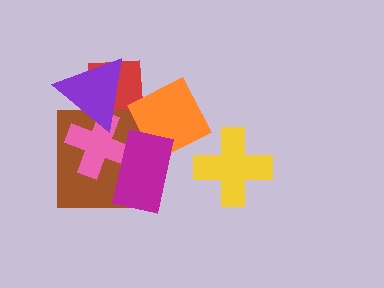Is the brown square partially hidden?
Yes, it is partially covered by another shape.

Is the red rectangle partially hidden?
Yes, it is partially covered by another shape.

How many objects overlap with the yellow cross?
0 objects overlap with the yellow cross.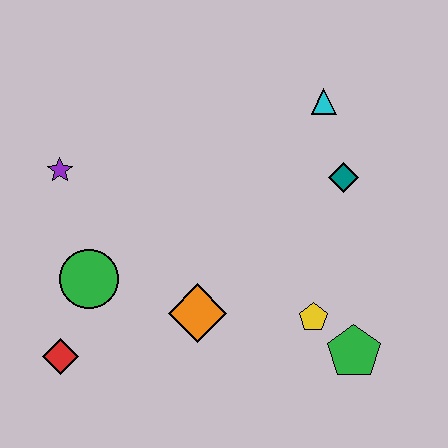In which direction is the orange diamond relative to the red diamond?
The orange diamond is to the right of the red diamond.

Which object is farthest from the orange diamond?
The cyan triangle is farthest from the orange diamond.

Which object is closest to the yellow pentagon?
The green pentagon is closest to the yellow pentagon.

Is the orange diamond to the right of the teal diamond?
No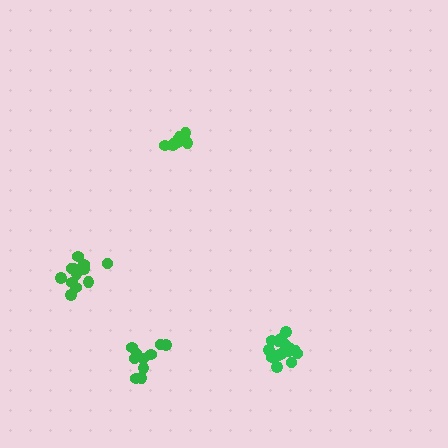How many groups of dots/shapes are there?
There are 4 groups.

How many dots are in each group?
Group 1: 10 dots, Group 2: 12 dots, Group 3: 16 dots, Group 4: 10 dots (48 total).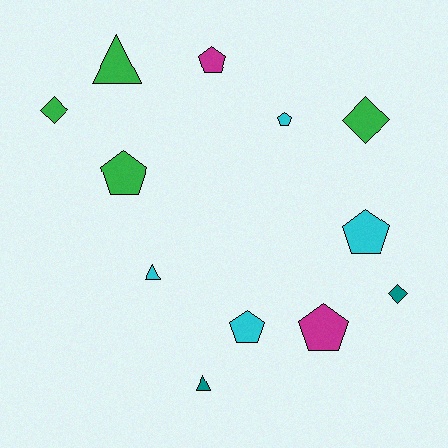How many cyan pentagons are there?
There are 3 cyan pentagons.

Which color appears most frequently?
Green, with 4 objects.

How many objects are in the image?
There are 12 objects.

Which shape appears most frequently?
Pentagon, with 6 objects.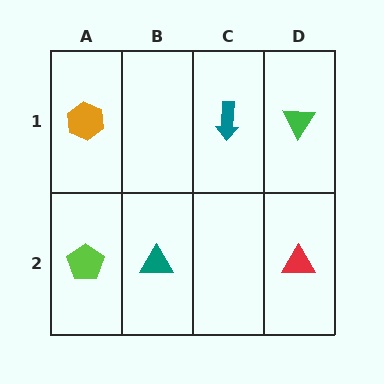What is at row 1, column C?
A teal arrow.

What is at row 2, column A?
A lime pentagon.